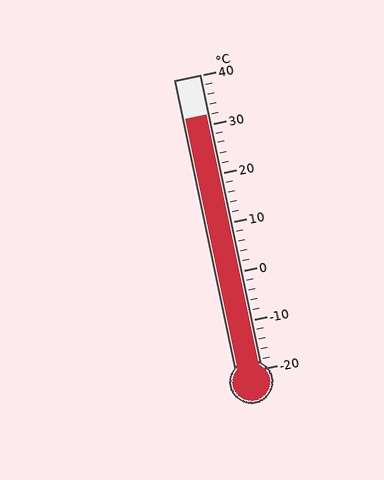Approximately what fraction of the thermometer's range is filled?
The thermometer is filled to approximately 85% of its range.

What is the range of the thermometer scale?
The thermometer scale ranges from -20°C to 40°C.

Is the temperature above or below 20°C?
The temperature is above 20°C.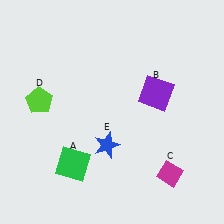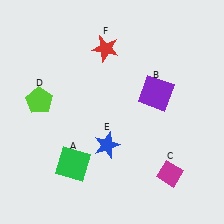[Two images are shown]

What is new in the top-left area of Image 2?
A red star (F) was added in the top-left area of Image 2.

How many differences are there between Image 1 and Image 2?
There is 1 difference between the two images.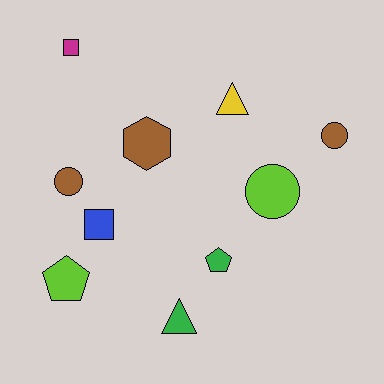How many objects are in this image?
There are 10 objects.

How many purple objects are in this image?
There are no purple objects.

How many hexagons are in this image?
There is 1 hexagon.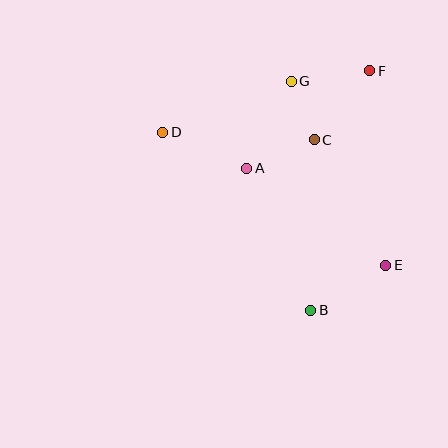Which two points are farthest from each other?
Points D and E are farthest from each other.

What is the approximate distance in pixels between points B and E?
The distance between B and E is approximately 88 pixels.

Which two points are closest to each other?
Points C and G are closest to each other.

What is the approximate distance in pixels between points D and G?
The distance between D and G is approximately 138 pixels.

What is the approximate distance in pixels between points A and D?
The distance between A and D is approximately 92 pixels.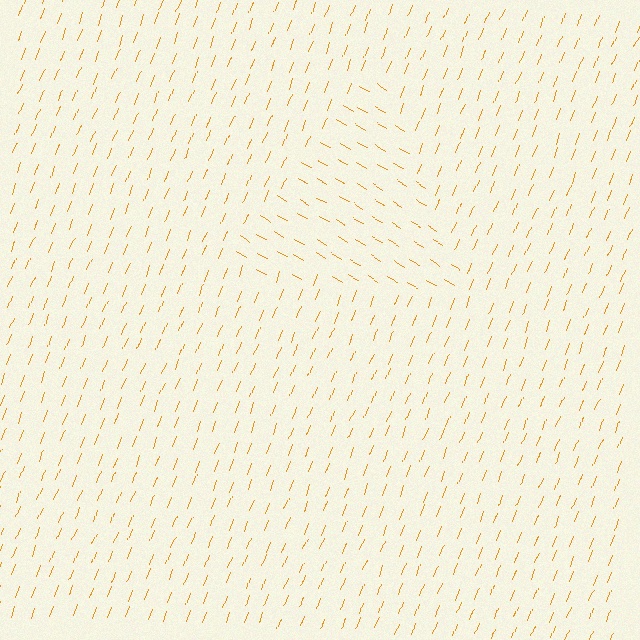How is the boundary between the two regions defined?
The boundary is defined purely by a change in line orientation (approximately 81 degrees difference). All lines are the same color and thickness.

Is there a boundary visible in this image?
Yes, there is a texture boundary formed by a change in line orientation.